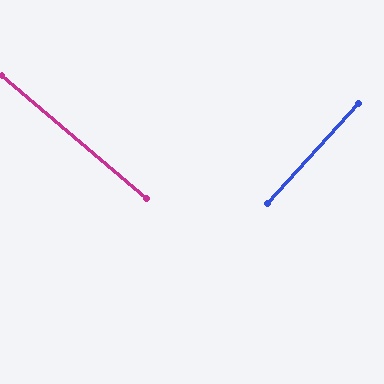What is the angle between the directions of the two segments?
Approximately 88 degrees.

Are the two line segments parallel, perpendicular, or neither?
Perpendicular — they meet at approximately 88°.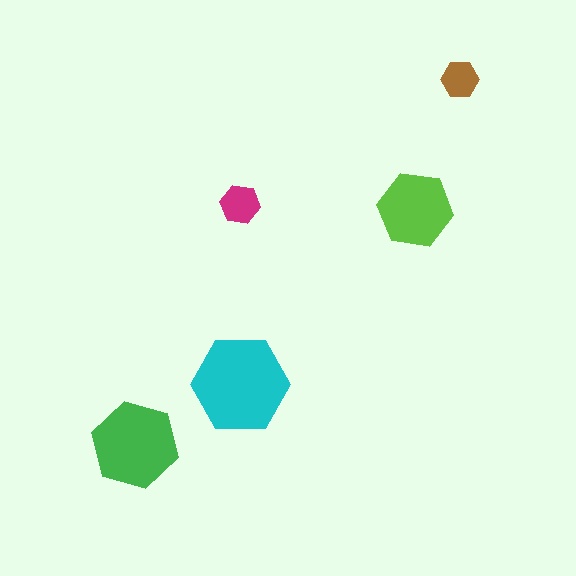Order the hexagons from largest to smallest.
the cyan one, the green one, the lime one, the magenta one, the brown one.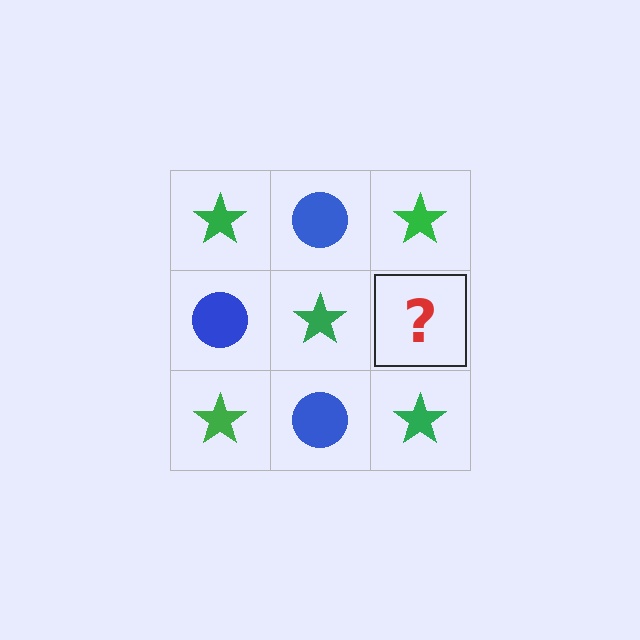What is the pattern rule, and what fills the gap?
The rule is that it alternates green star and blue circle in a checkerboard pattern. The gap should be filled with a blue circle.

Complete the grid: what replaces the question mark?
The question mark should be replaced with a blue circle.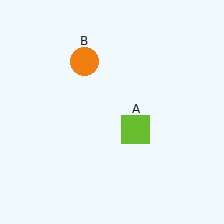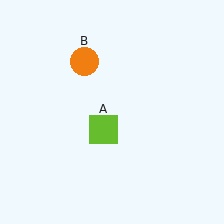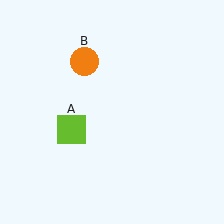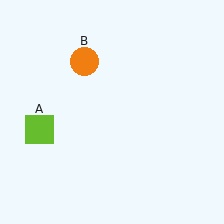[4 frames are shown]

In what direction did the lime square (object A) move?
The lime square (object A) moved left.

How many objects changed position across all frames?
1 object changed position: lime square (object A).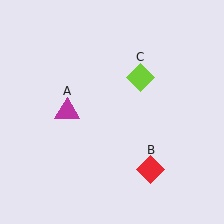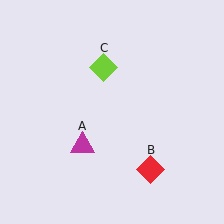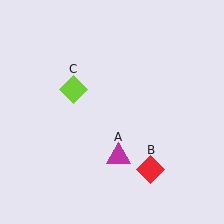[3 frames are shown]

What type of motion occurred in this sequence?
The magenta triangle (object A), lime diamond (object C) rotated counterclockwise around the center of the scene.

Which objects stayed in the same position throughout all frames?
Red diamond (object B) remained stationary.